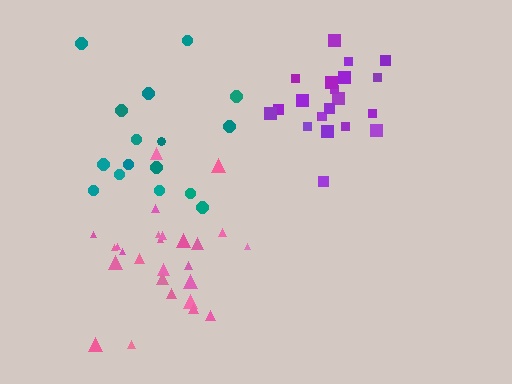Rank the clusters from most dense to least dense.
purple, pink, teal.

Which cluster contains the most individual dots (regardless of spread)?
Pink (26).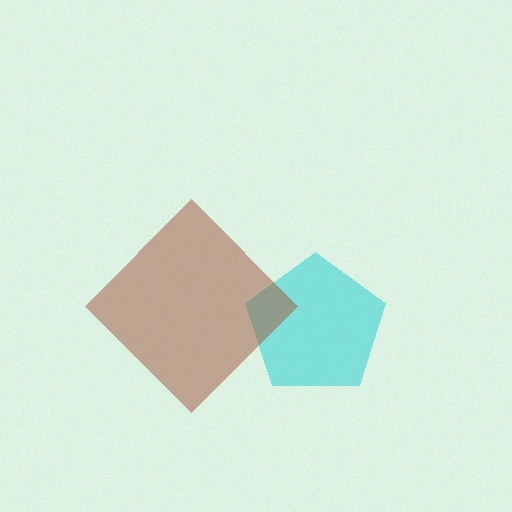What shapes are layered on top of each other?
The layered shapes are: a cyan pentagon, a brown diamond.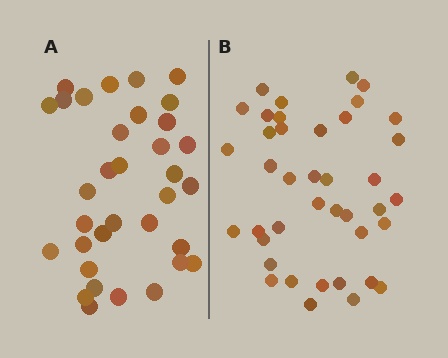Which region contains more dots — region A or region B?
Region B (the right region) has more dots.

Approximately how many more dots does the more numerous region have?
Region B has about 6 more dots than region A.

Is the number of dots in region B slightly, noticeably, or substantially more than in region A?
Region B has only slightly more — the two regions are fairly close. The ratio is roughly 1.2 to 1.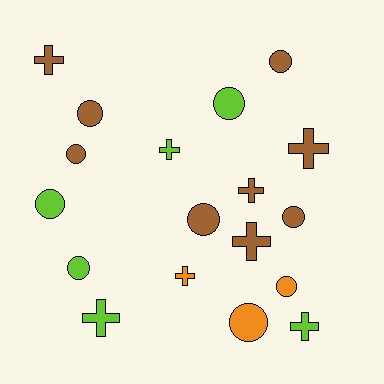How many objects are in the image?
There are 18 objects.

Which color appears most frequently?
Brown, with 9 objects.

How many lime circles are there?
There are 3 lime circles.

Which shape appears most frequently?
Circle, with 10 objects.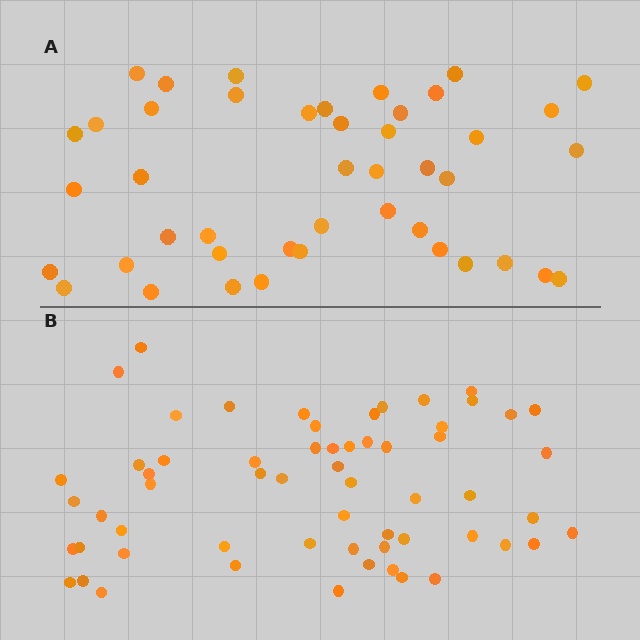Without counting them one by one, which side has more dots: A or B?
Region B (the bottom region) has more dots.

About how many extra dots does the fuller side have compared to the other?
Region B has approximately 15 more dots than region A.